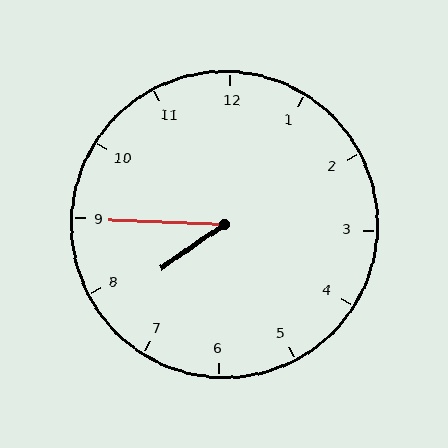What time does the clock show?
7:45.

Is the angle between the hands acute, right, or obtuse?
It is acute.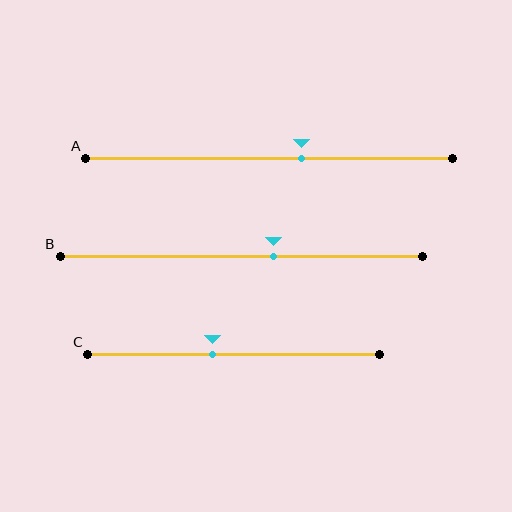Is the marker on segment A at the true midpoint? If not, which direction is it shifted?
No, the marker on segment A is shifted to the right by about 9% of the segment length.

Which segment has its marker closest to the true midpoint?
Segment C has its marker closest to the true midpoint.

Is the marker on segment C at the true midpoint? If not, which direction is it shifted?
No, the marker on segment C is shifted to the left by about 7% of the segment length.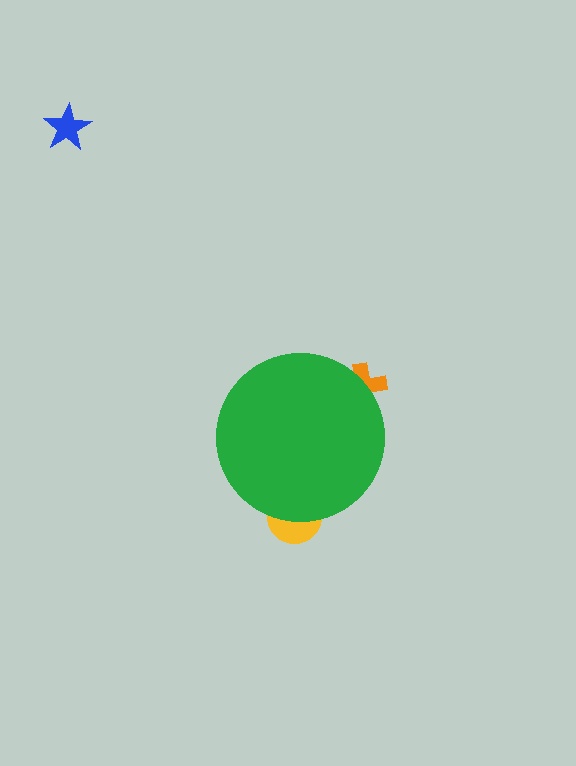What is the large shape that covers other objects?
A green circle.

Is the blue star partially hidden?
No, the blue star is fully visible.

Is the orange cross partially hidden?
Yes, the orange cross is partially hidden behind the green circle.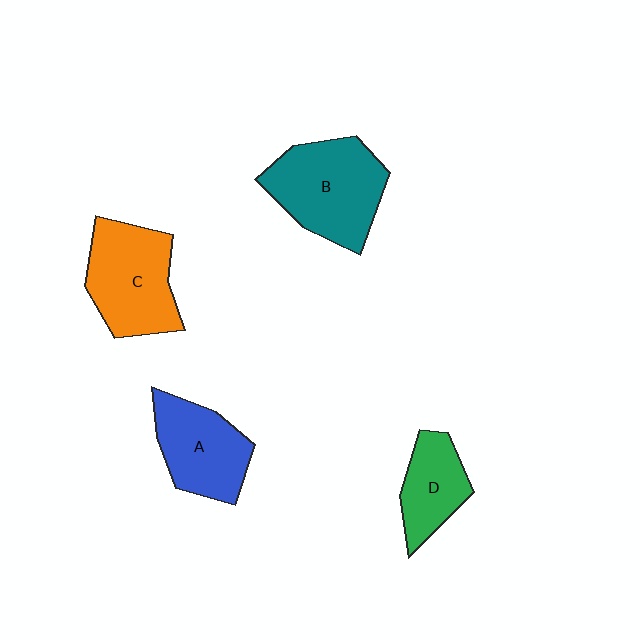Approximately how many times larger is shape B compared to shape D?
Approximately 1.7 times.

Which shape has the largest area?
Shape B (teal).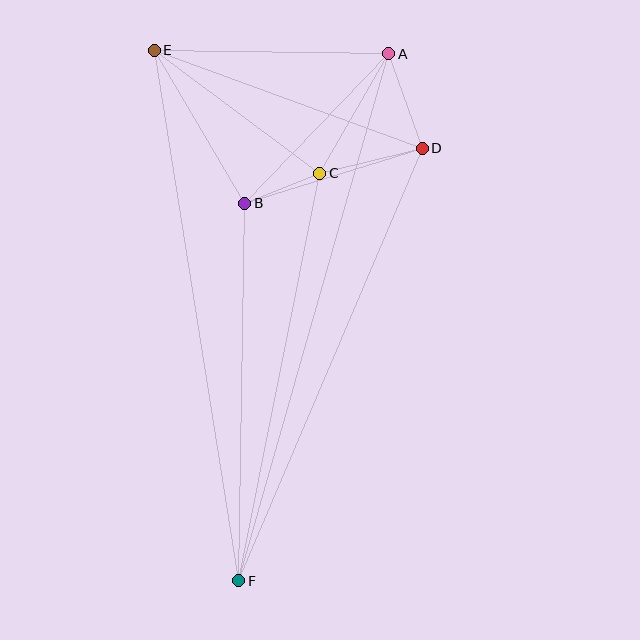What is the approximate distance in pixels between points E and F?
The distance between E and F is approximately 537 pixels.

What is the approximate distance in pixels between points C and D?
The distance between C and D is approximately 105 pixels.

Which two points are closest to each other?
Points B and C are closest to each other.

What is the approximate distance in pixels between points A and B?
The distance between A and B is approximately 208 pixels.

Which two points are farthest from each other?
Points A and F are farthest from each other.